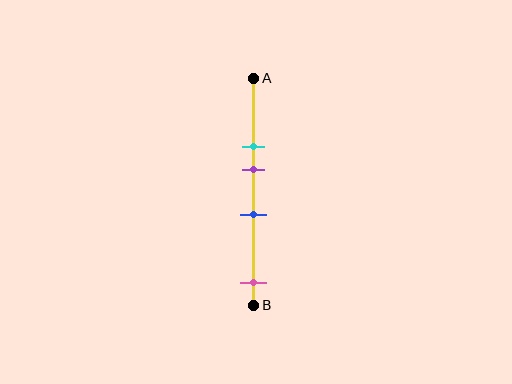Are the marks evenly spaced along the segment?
No, the marks are not evenly spaced.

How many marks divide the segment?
There are 4 marks dividing the segment.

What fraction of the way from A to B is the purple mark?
The purple mark is approximately 40% (0.4) of the way from A to B.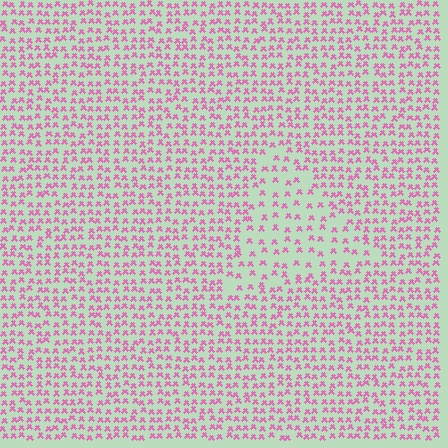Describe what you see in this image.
The image contains small pink elements arranged at two different densities. A triangle-shaped region is visible where the elements are less densely packed than the surrounding area.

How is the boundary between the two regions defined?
The boundary is defined by a change in element density (approximately 1.8x ratio). All elements are the same color, size, and shape.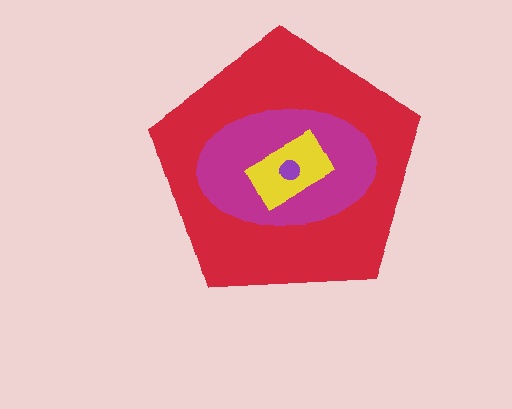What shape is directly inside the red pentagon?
The magenta ellipse.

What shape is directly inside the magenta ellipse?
The yellow rectangle.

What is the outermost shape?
The red pentagon.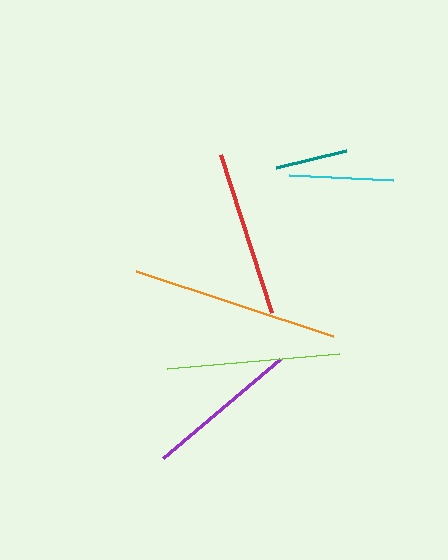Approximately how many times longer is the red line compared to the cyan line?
The red line is approximately 1.6 times the length of the cyan line.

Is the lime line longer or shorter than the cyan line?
The lime line is longer than the cyan line.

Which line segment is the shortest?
The teal line is the shortest at approximately 72 pixels.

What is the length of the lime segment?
The lime segment is approximately 172 pixels long.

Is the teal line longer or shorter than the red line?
The red line is longer than the teal line.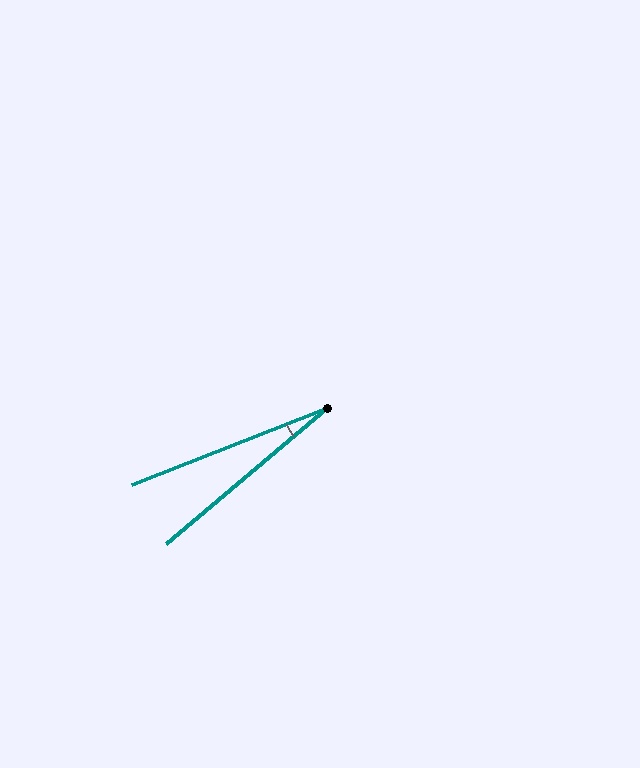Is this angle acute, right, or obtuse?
It is acute.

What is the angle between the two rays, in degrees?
Approximately 19 degrees.